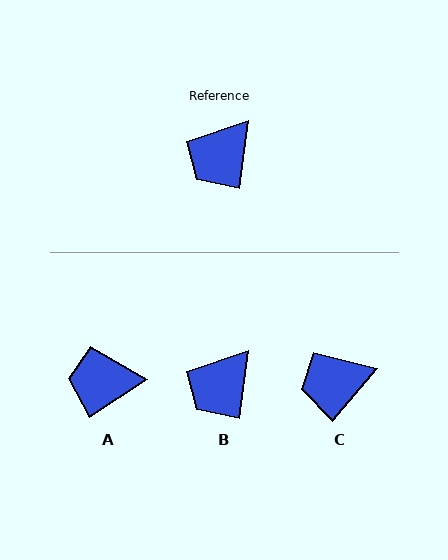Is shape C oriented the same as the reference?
No, it is off by about 34 degrees.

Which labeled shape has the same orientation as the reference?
B.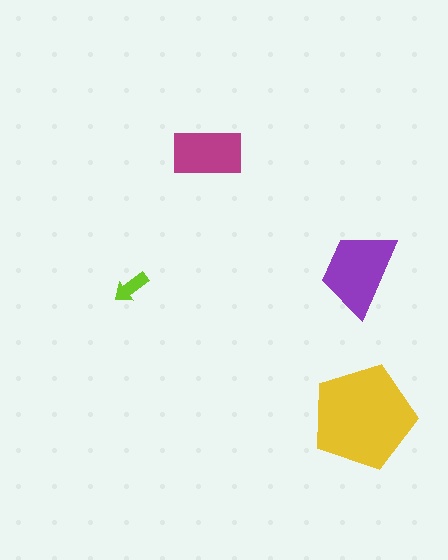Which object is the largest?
The yellow pentagon.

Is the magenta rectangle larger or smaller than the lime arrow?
Larger.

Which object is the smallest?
The lime arrow.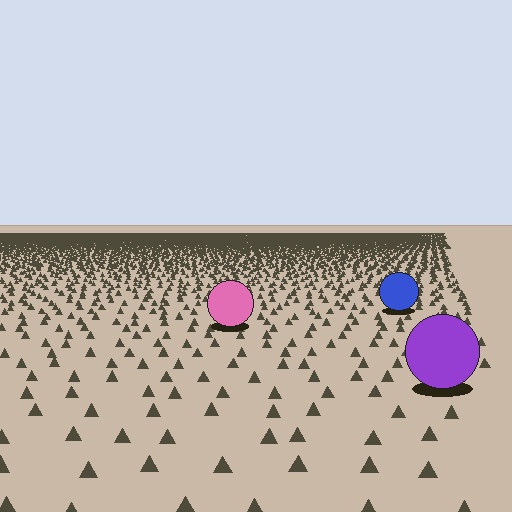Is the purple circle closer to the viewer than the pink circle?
Yes. The purple circle is closer — you can tell from the texture gradient: the ground texture is coarser near it.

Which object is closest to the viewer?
The purple circle is closest. The texture marks near it are larger and more spread out.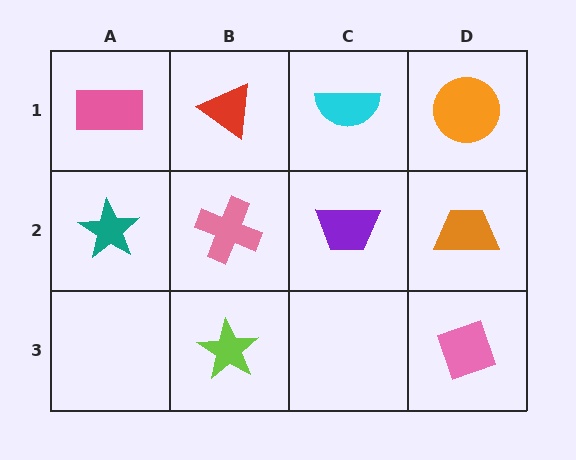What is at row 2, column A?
A teal star.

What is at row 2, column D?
An orange trapezoid.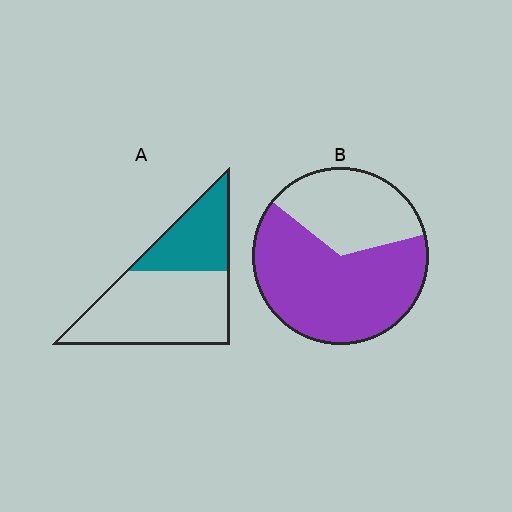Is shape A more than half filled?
No.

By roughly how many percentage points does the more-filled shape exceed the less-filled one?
By roughly 30 percentage points (B over A).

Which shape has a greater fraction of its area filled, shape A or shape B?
Shape B.